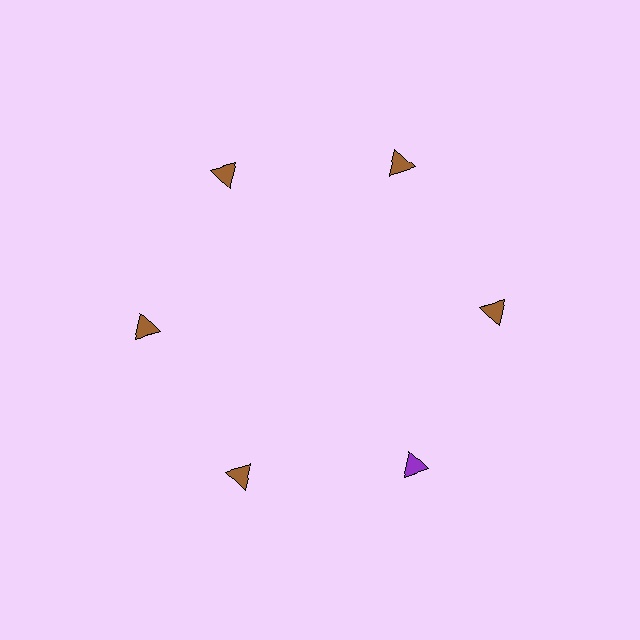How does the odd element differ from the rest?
It has a different color: purple instead of brown.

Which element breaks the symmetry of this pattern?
The purple triangle at roughly the 5 o'clock position breaks the symmetry. All other shapes are brown triangles.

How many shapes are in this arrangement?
There are 6 shapes arranged in a ring pattern.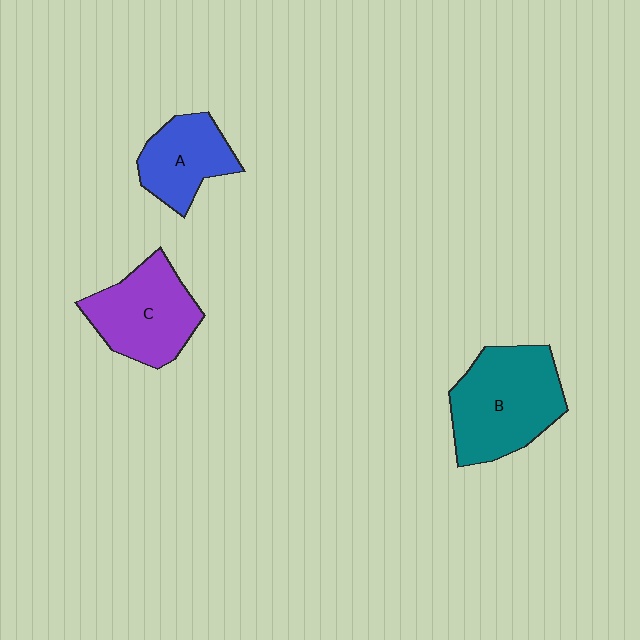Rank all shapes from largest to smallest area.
From largest to smallest: B (teal), C (purple), A (blue).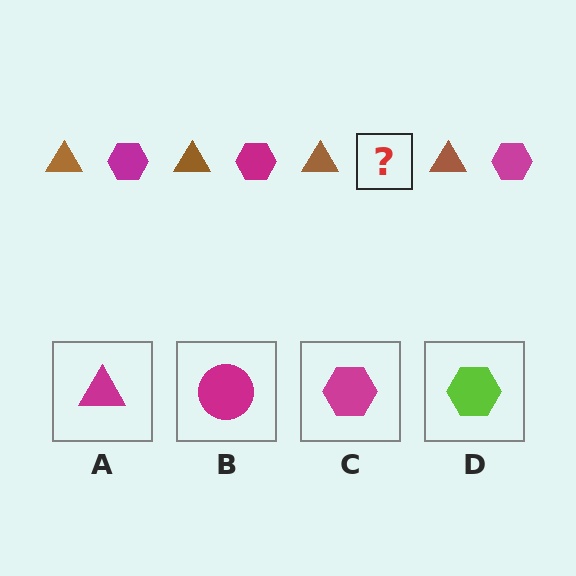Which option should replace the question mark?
Option C.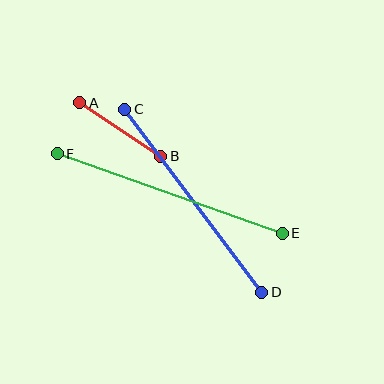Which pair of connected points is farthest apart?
Points E and F are farthest apart.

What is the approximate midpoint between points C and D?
The midpoint is at approximately (193, 201) pixels.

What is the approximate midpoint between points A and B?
The midpoint is at approximately (120, 129) pixels.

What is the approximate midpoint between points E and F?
The midpoint is at approximately (170, 194) pixels.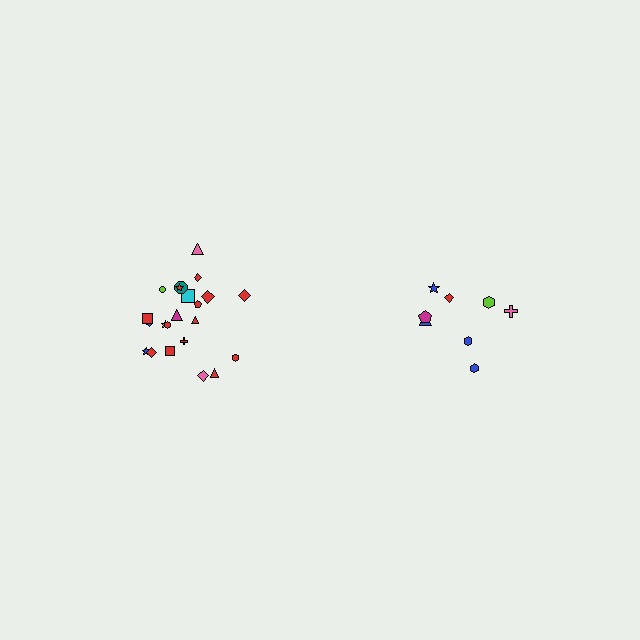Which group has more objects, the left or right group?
The left group.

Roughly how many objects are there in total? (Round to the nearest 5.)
Roughly 30 objects in total.